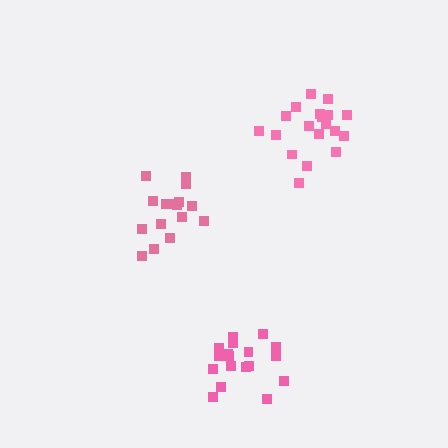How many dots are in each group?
Group 1: 19 dots, Group 2: 16 dots, Group 3: 18 dots (53 total).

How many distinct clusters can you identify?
There are 3 distinct clusters.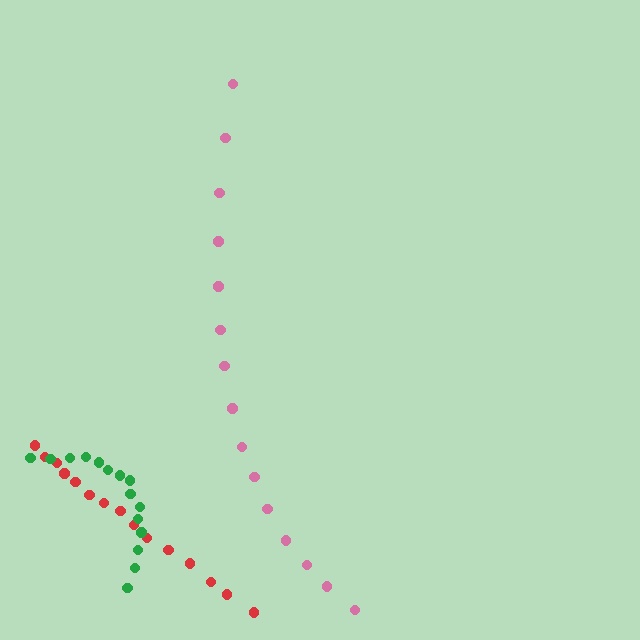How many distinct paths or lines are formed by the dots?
There are 3 distinct paths.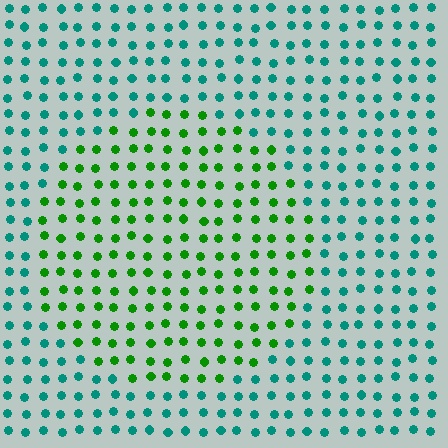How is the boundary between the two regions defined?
The boundary is defined purely by a slight shift in hue (about 54 degrees). Spacing, size, and orientation are identical on both sides.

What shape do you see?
I see a circle.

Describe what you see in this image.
The image is filled with small teal elements in a uniform arrangement. A circle-shaped region is visible where the elements are tinted to a slightly different hue, forming a subtle color boundary.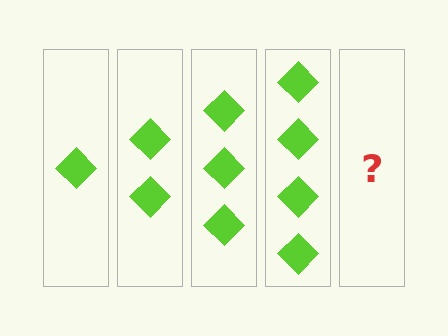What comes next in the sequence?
The next element should be 5 diamonds.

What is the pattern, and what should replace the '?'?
The pattern is that each step adds one more diamond. The '?' should be 5 diamonds.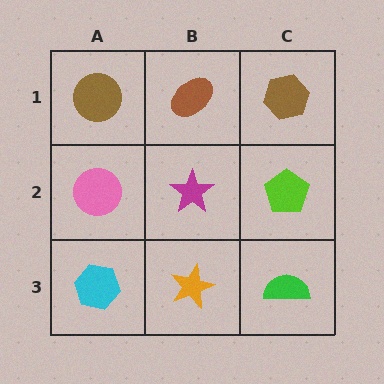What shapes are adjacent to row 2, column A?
A brown circle (row 1, column A), a cyan hexagon (row 3, column A), a magenta star (row 2, column B).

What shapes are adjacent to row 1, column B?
A magenta star (row 2, column B), a brown circle (row 1, column A), a brown hexagon (row 1, column C).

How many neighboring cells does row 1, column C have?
2.